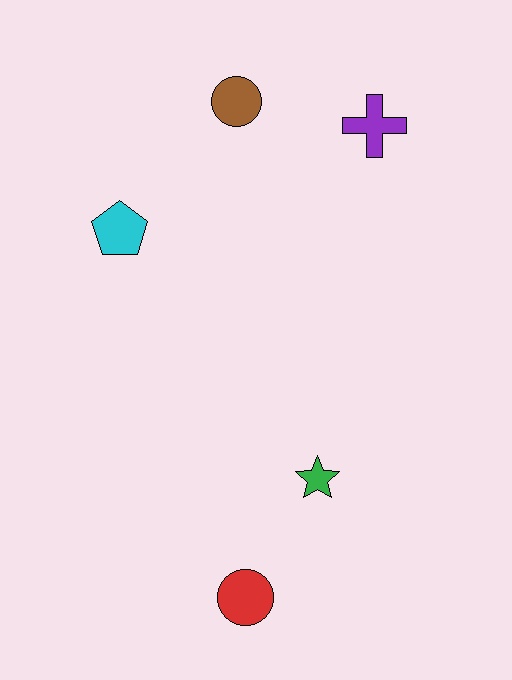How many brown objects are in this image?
There is 1 brown object.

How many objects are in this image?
There are 5 objects.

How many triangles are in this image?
There are no triangles.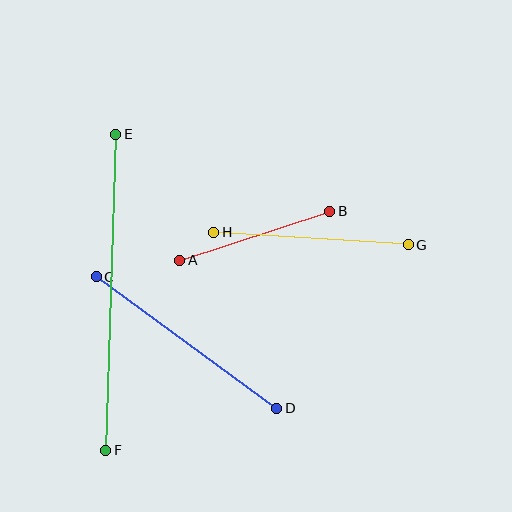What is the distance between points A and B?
The distance is approximately 158 pixels.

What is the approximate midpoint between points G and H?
The midpoint is at approximately (311, 239) pixels.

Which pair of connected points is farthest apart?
Points E and F are farthest apart.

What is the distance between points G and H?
The distance is approximately 195 pixels.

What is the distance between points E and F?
The distance is approximately 316 pixels.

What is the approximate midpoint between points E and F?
The midpoint is at approximately (111, 292) pixels.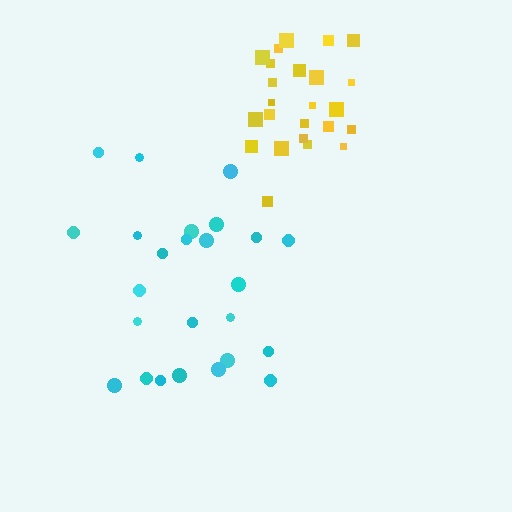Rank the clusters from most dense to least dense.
yellow, cyan.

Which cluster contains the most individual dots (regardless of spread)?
Cyan (25).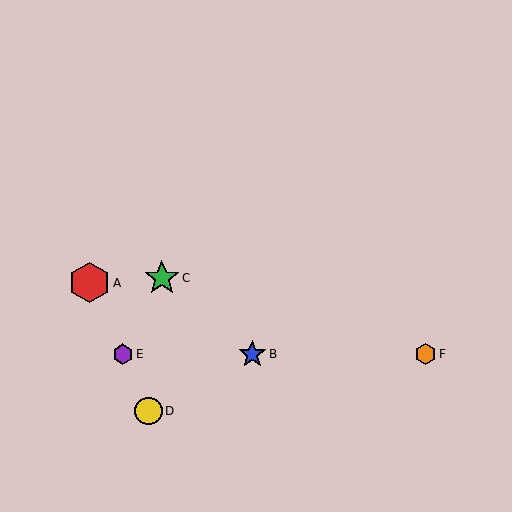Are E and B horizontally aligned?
Yes, both are at y≈354.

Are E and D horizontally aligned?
No, E is at y≈354 and D is at y≈411.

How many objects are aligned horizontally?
3 objects (B, E, F) are aligned horizontally.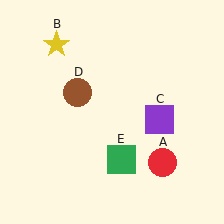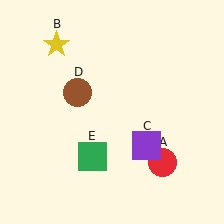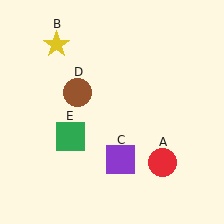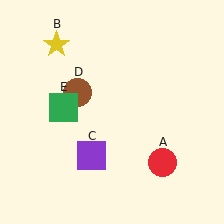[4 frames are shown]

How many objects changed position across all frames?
2 objects changed position: purple square (object C), green square (object E).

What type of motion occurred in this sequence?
The purple square (object C), green square (object E) rotated clockwise around the center of the scene.